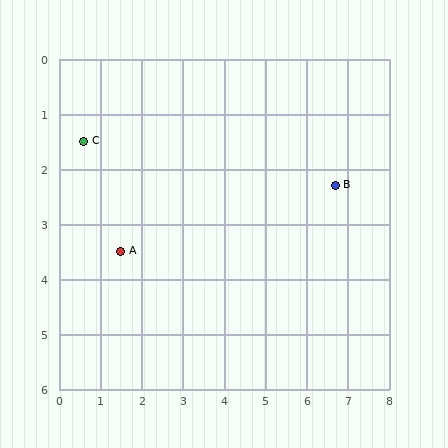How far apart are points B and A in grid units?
Points B and A are about 5.3 grid units apart.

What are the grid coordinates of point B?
Point B is at approximately (6.7, 2.3).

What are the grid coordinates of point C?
Point C is at approximately (0.6, 1.5).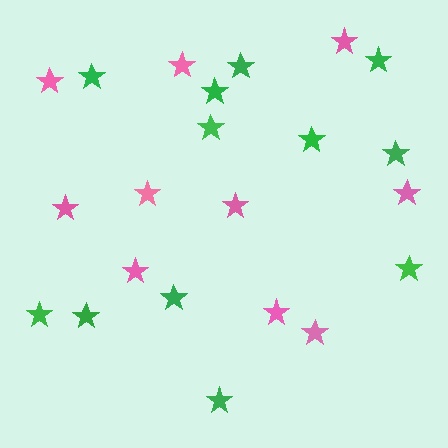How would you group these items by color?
There are 2 groups: one group of pink stars (10) and one group of green stars (12).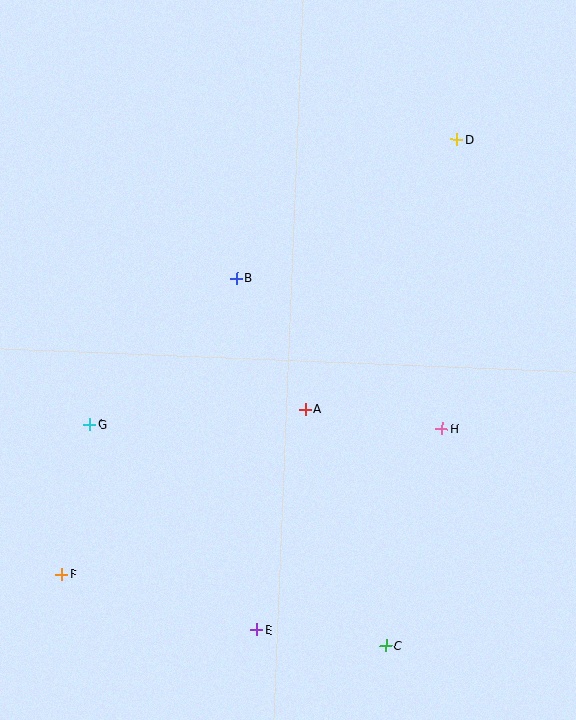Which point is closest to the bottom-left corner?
Point F is closest to the bottom-left corner.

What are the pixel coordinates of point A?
Point A is at (305, 409).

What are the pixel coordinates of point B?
Point B is at (237, 278).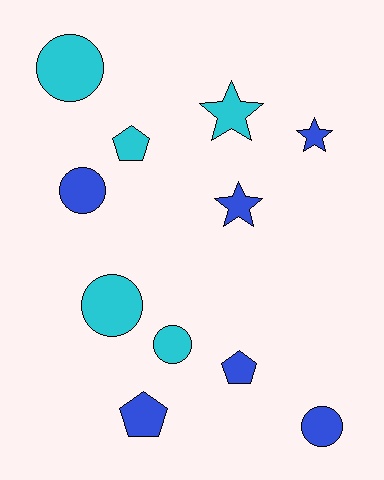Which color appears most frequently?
Blue, with 6 objects.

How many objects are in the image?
There are 11 objects.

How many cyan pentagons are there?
There is 1 cyan pentagon.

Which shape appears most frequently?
Circle, with 5 objects.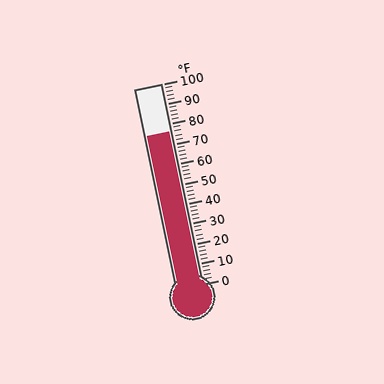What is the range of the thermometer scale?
The thermometer scale ranges from 0°F to 100°F.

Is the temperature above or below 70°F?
The temperature is above 70°F.